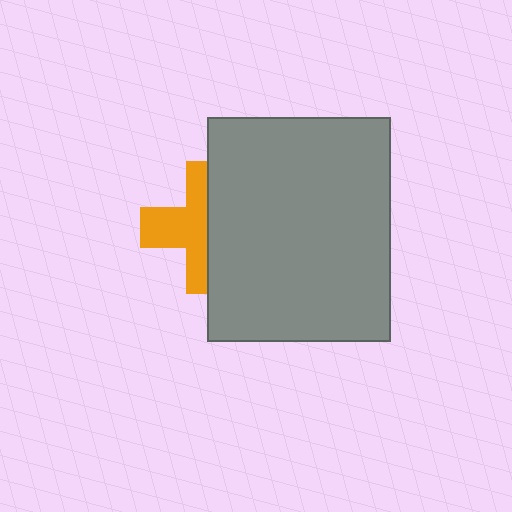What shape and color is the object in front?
The object in front is a gray rectangle.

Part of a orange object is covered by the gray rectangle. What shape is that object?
It is a cross.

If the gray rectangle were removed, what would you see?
You would see the complete orange cross.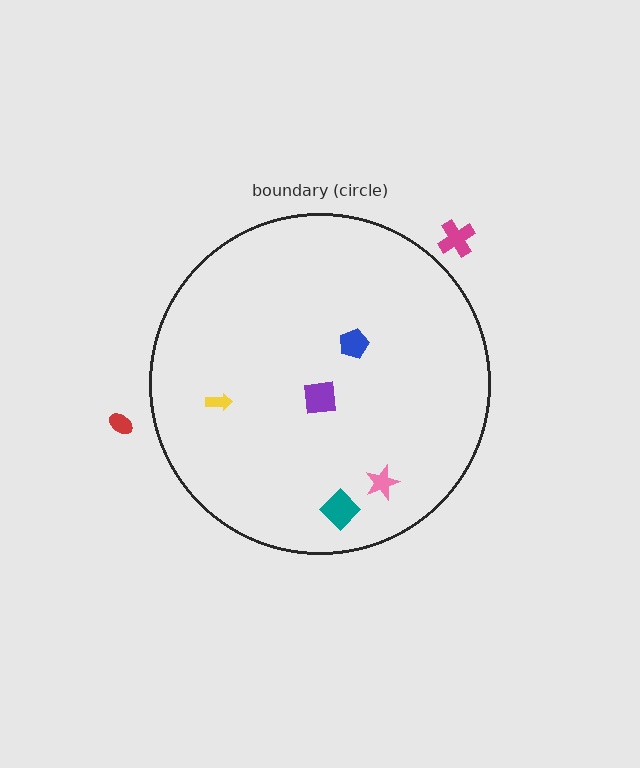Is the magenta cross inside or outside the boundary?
Outside.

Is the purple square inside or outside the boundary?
Inside.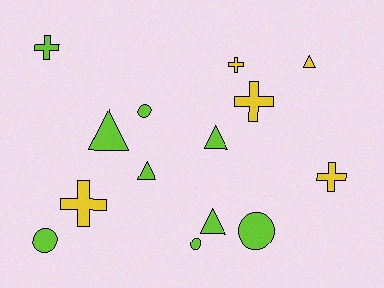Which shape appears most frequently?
Cross, with 5 objects.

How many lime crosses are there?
There is 1 lime cross.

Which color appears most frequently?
Lime, with 9 objects.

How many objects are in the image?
There are 14 objects.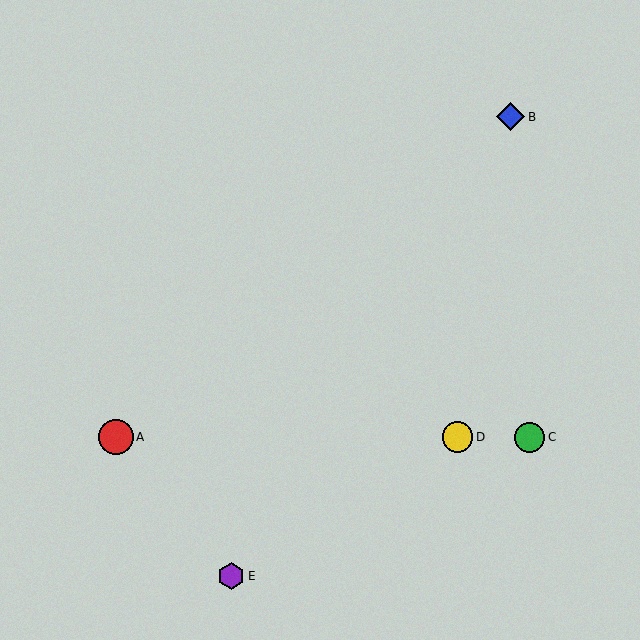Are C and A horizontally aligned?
Yes, both are at y≈437.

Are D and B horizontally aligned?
No, D is at y≈437 and B is at y≈117.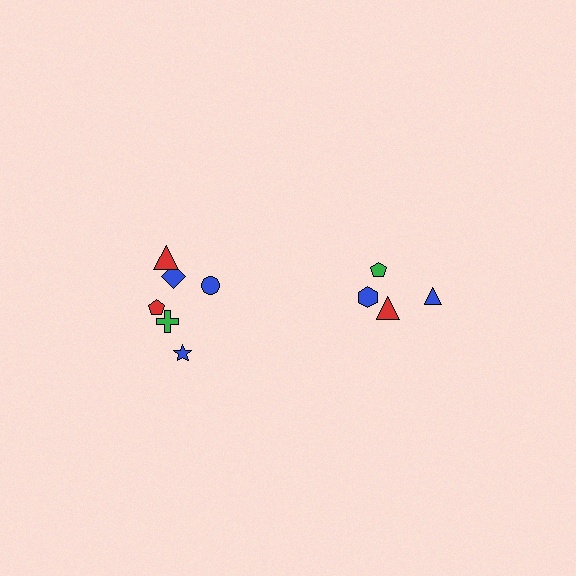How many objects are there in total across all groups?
There are 10 objects.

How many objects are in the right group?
There are 4 objects.